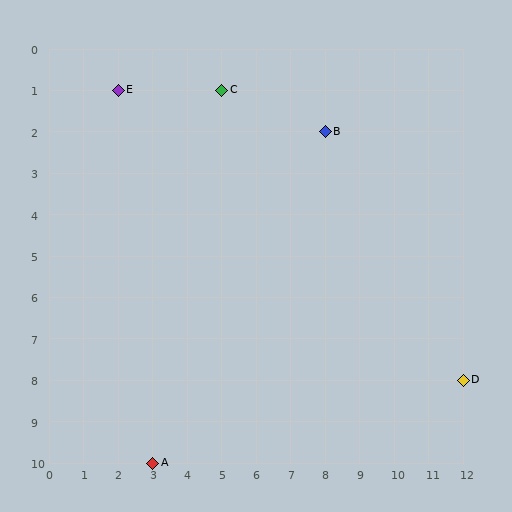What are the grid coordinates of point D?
Point D is at grid coordinates (12, 8).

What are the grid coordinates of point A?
Point A is at grid coordinates (3, 10).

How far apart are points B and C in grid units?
Points B and C are 3 columns and 1 row apart (about 3.2 grid units diagonally).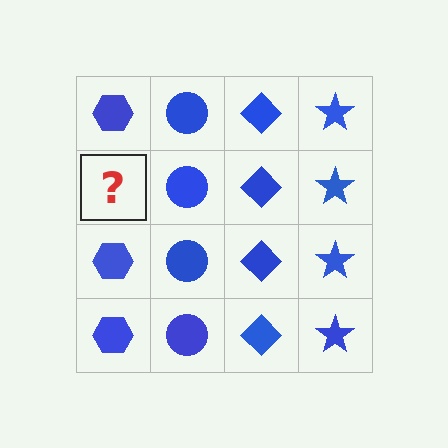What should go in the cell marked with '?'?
The missing cell should contain a blue hexagon.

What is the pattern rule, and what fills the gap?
The rule is that each column has a consistent shape. The gap should be filled with a blue hexagon.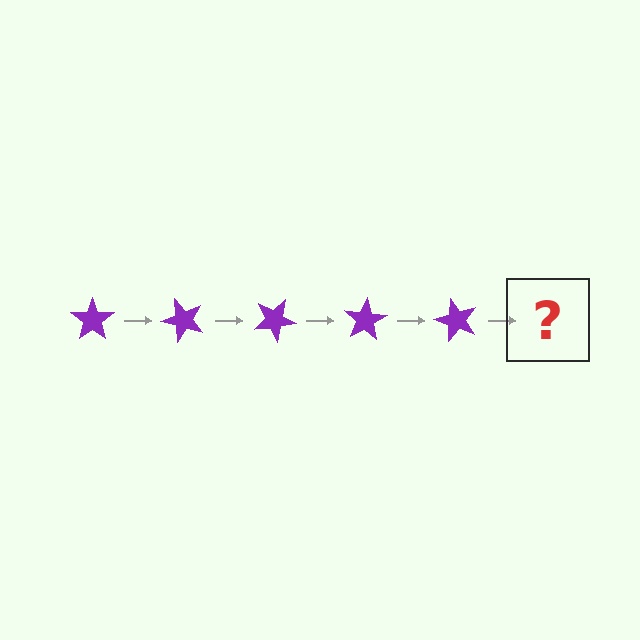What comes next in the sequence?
The next element should be a purple star rotated 250 degrees.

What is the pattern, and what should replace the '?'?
The pattern is that the star rotates 50 degrees each step. The '?' should be a purple star rotated 250 degrees.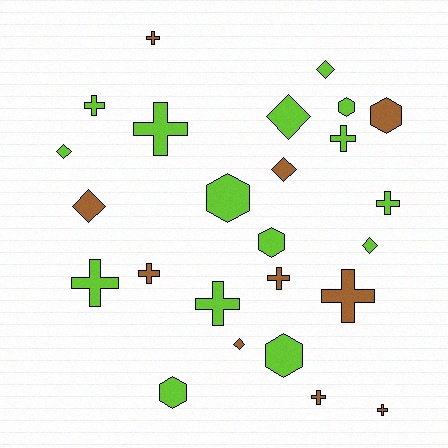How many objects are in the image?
There are 25 objects.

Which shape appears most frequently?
Cross, with 12 objects.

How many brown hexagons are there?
There is 1 brown hexagon.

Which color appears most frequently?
Lime, with 15 objects.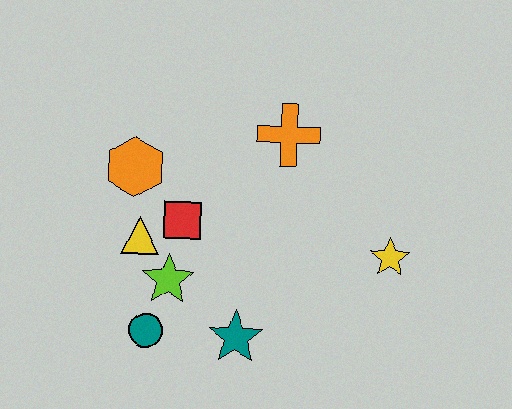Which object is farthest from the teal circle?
The yellow star is farthest from the teal circle.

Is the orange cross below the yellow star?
No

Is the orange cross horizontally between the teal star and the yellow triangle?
No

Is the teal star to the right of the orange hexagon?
Yes